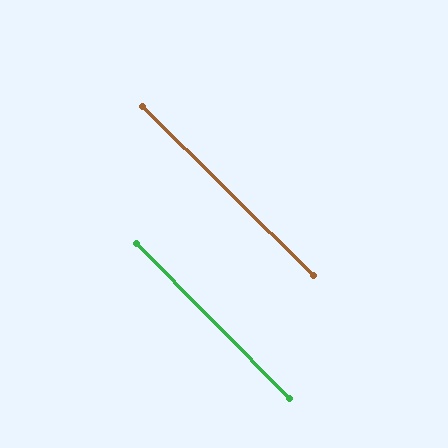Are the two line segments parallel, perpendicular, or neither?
Parallel — their directions differ by only 0.7°.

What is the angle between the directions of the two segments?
Approximately 1 degree.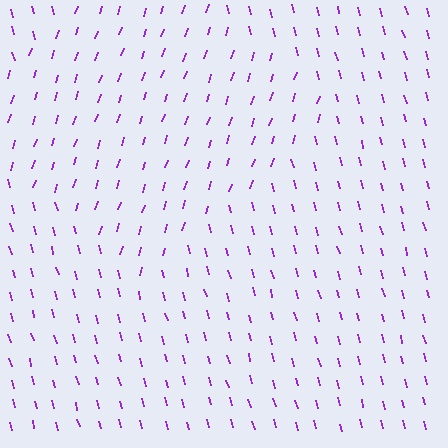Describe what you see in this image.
The image is filled with small purple line segments. A diamond region in the image has lines oriented differently from the surrounding lines, creating a visible texture boundary.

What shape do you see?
I see a diamond.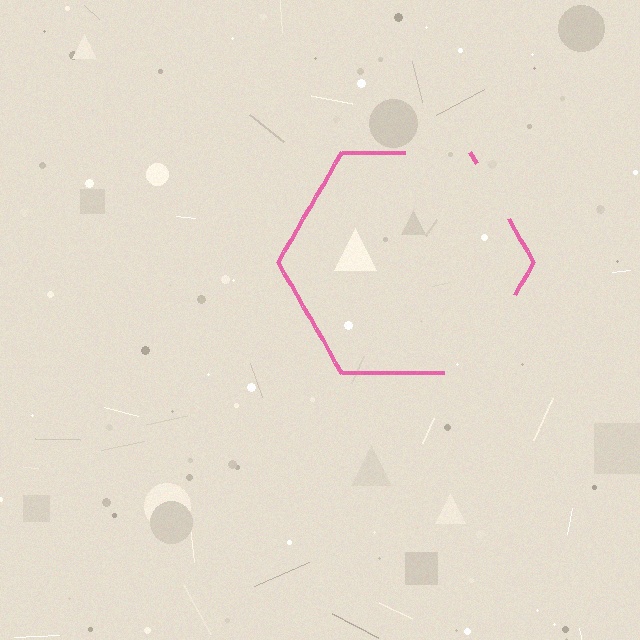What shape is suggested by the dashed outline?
The dashed outline suggests a hexagon.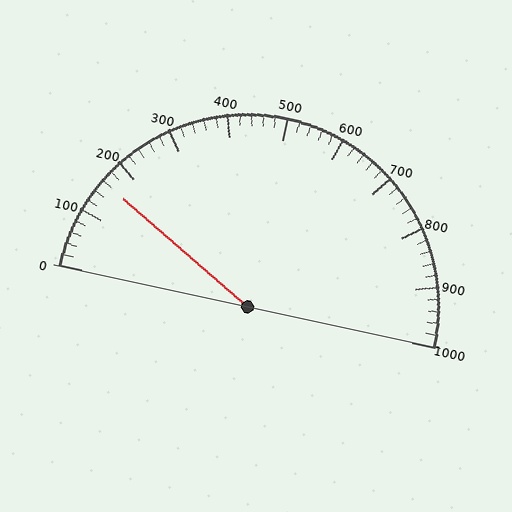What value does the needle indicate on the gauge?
The needle indicates approximately 160.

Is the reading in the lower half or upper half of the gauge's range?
The reading is in the lower half of the range (0 to 1000).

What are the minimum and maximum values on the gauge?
The gauge ranges from 0 to 1000.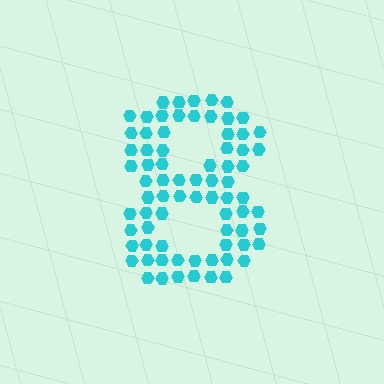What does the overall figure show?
The overall figure shows the digit 8.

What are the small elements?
The small elements are hexagons.